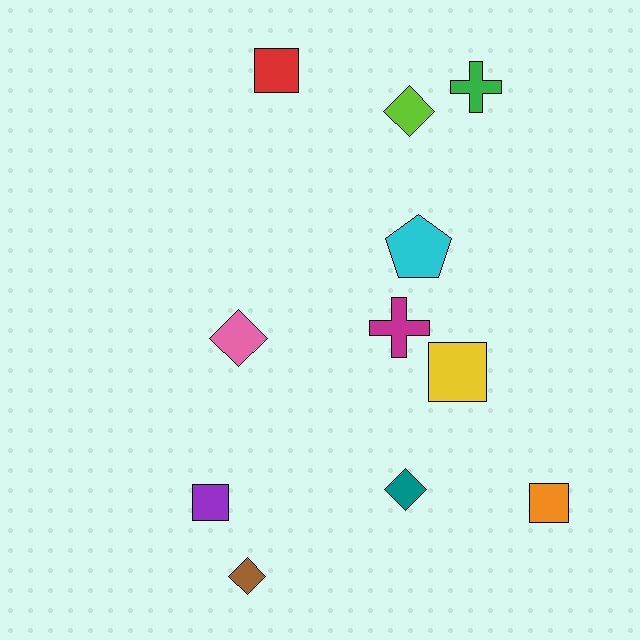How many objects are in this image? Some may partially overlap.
There are 11 objects.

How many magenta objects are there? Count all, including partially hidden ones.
There is 1 magenta object.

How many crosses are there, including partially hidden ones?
There are 2 crosses.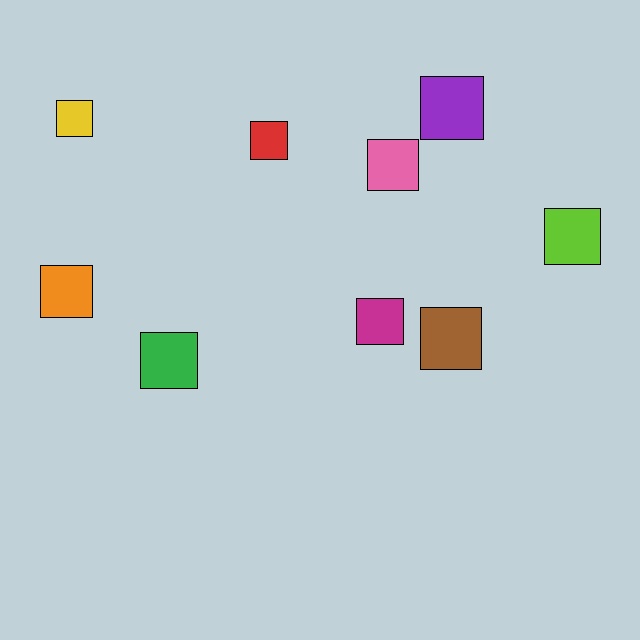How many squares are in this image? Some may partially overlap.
There are 9 squares.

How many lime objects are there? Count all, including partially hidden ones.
There is 1 lime object.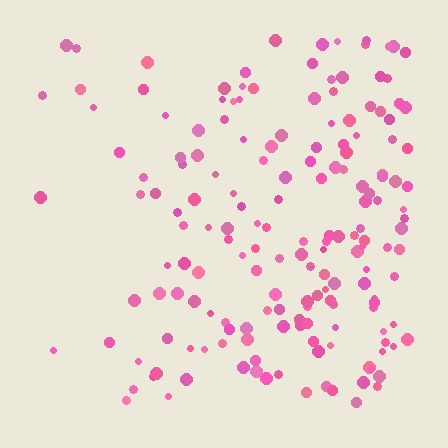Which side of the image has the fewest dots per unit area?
The left.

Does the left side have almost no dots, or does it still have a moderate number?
Still a moderate number, just noticeably fewer than the right.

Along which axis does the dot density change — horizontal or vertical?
Horizontal.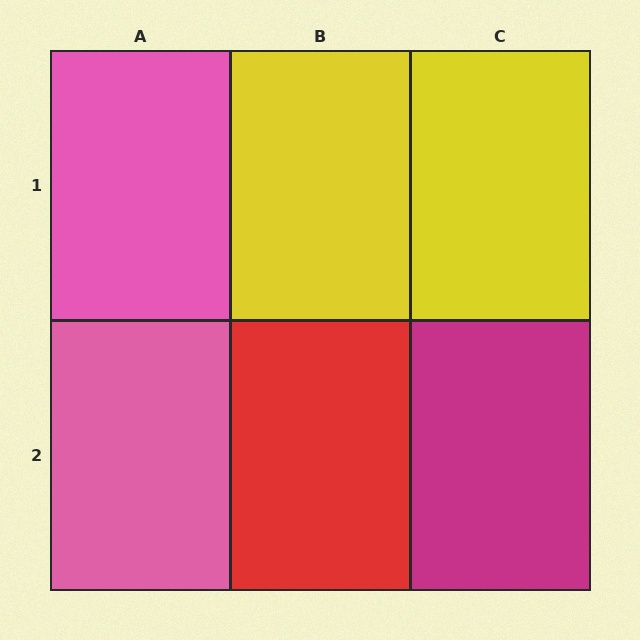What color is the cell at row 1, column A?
Pink.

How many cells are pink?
2 cells are pink.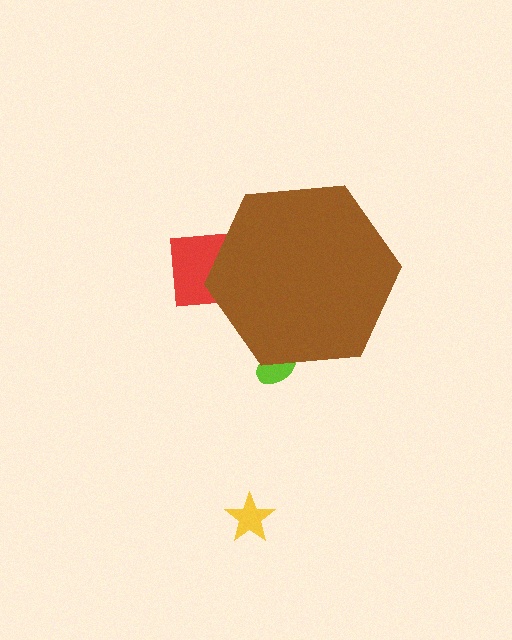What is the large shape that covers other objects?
A brown hexagon.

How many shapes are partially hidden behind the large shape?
2 shapes are partially hidden.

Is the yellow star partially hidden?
No, the yellow star is fully visible.